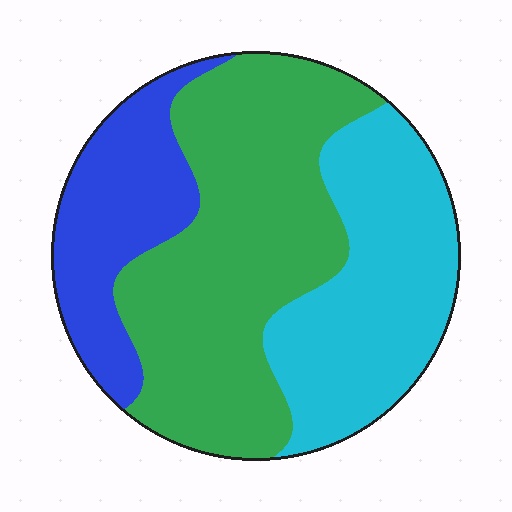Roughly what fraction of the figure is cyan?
Cyan covers roughly 30% of the figure.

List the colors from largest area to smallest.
From largest to smallest: green, cyan, blue.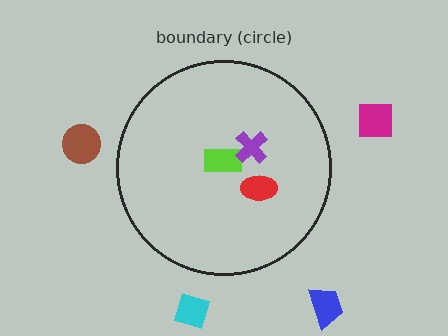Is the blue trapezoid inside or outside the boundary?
Outside.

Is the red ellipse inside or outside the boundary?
Inside.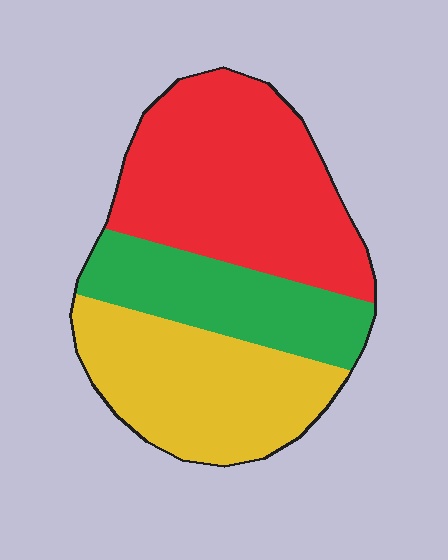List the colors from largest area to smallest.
From largest to smallest: red, yellow, green.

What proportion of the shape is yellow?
Yellow covers about 35% of the shape.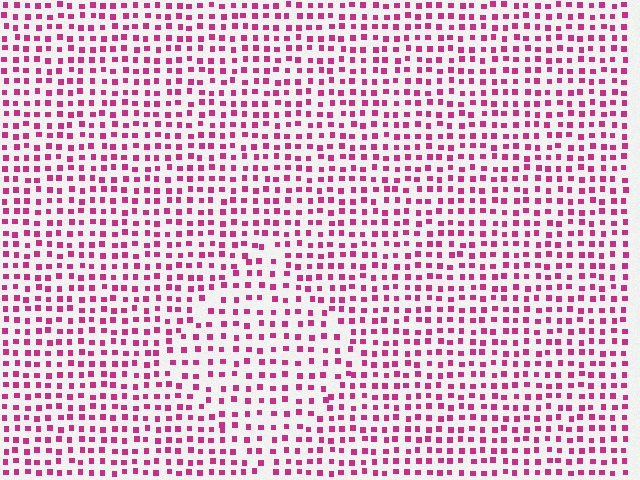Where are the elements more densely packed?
The elements are more densely packed outside the diamond boundary.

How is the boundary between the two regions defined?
The boundary is defined by a change in element density (approximately 1.4x ratio). All elements are the same color, size, and shape.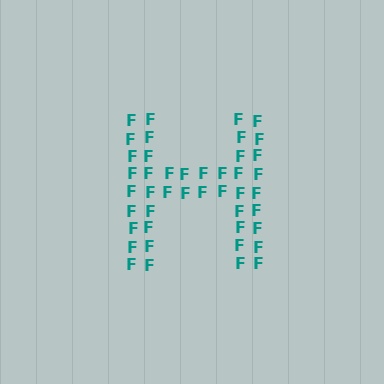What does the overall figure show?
The overall figure shows the letter H.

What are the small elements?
The small elements are letter F's.